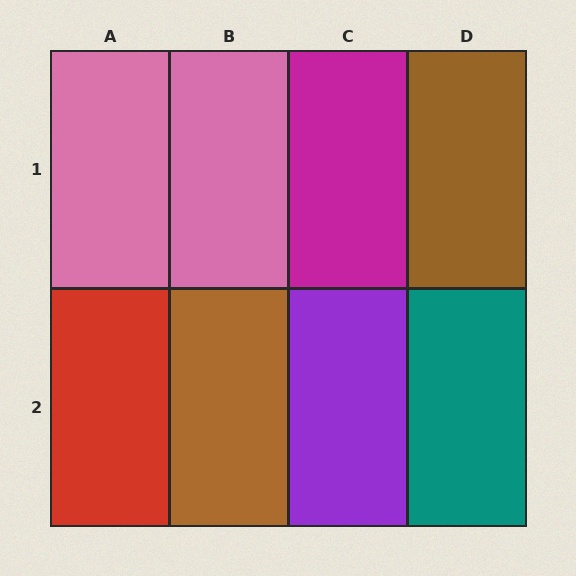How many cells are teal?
1 cell is teal.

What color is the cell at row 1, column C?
Magenta.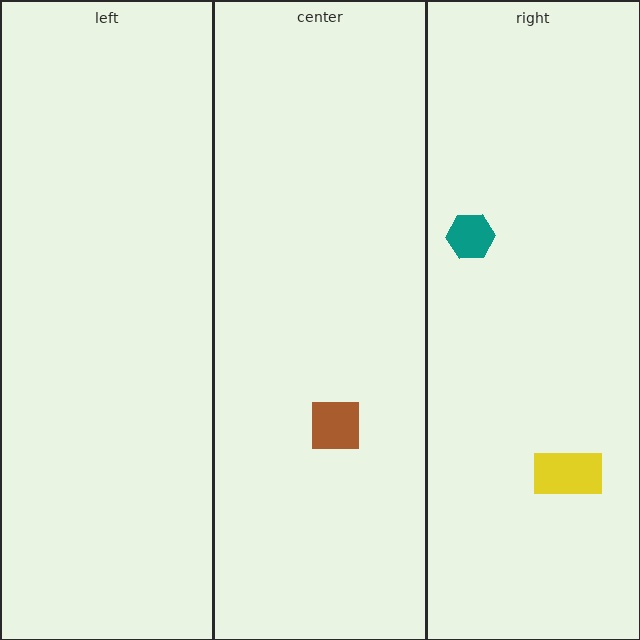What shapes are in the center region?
The brown square.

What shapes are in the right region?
The yellow rectangle, the teal hexagon.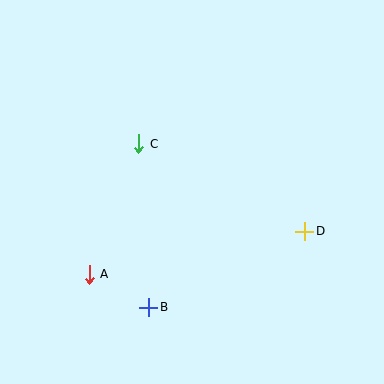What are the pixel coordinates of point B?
Point B is at (149, 307).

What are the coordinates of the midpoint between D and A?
The midpoint between D and A is at (197, 253).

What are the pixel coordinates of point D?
Point D is at (305, 231).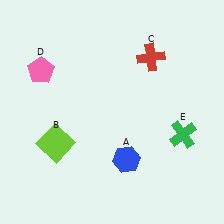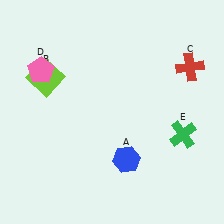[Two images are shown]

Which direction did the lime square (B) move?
The lime square (B) moved up.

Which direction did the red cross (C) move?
The red cross (C) moved right.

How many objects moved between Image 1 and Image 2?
2 objects moved between the two images.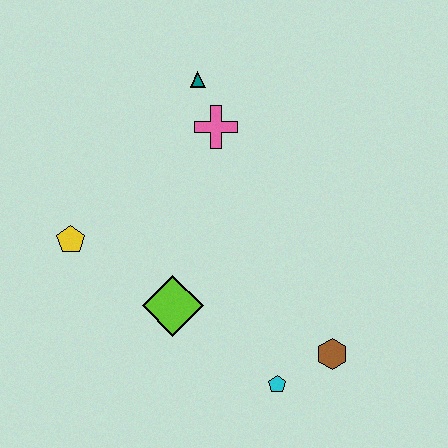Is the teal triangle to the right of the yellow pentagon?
Yes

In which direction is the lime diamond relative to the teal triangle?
The lime diamond is below the teal triangle.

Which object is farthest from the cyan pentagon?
The teal triangle is farthest from the cyan pentagon.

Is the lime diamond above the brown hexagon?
Yes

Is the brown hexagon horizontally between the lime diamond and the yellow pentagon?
No